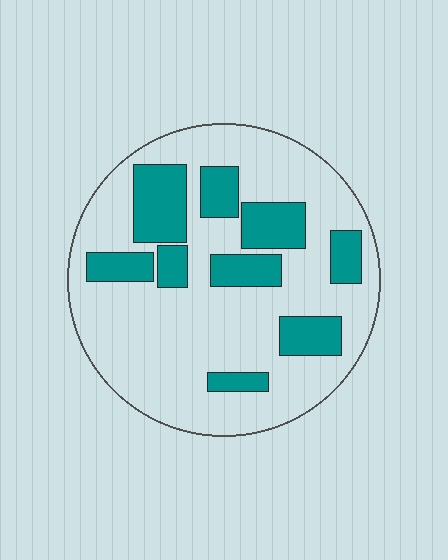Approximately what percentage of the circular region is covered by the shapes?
Approximately 25%.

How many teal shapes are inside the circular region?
9.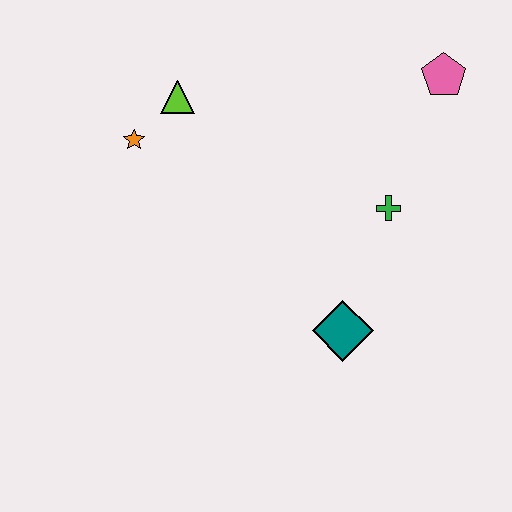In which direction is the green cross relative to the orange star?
The green cross is to the right of the orange star.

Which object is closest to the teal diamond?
The green cross is closest to the teal diamond.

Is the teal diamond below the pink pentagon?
Yes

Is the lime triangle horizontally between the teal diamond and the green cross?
No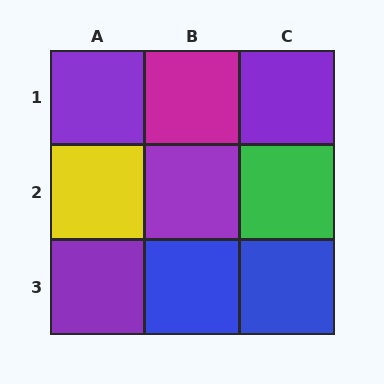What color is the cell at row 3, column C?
Blue.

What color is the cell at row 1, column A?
Purple.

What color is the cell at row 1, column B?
Magenta.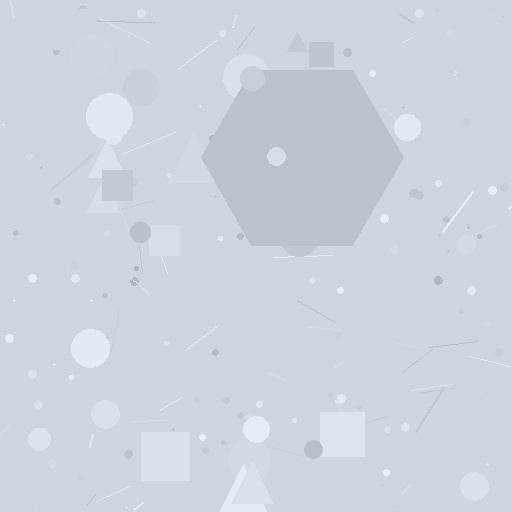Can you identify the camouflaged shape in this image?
The camouflaged shape is a hexagon.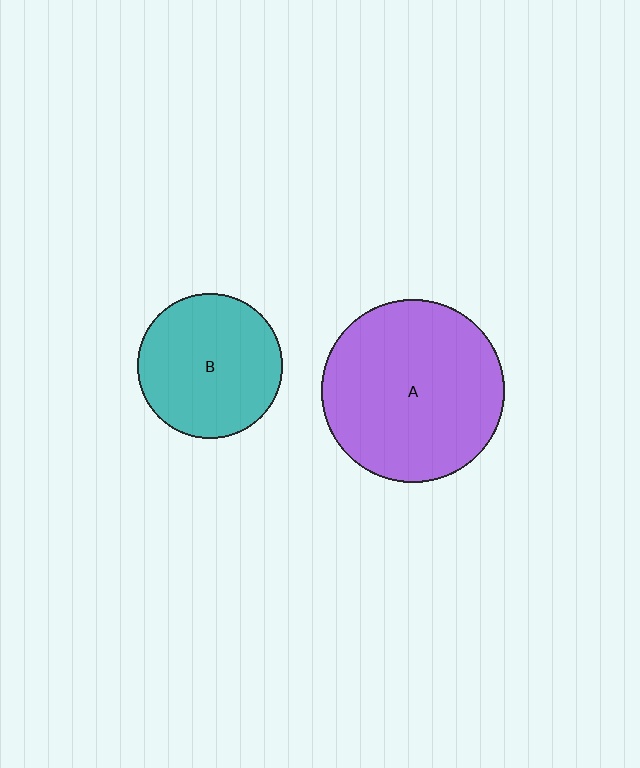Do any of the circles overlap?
No, none of the circles overlap.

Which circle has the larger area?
Circle A (purple).